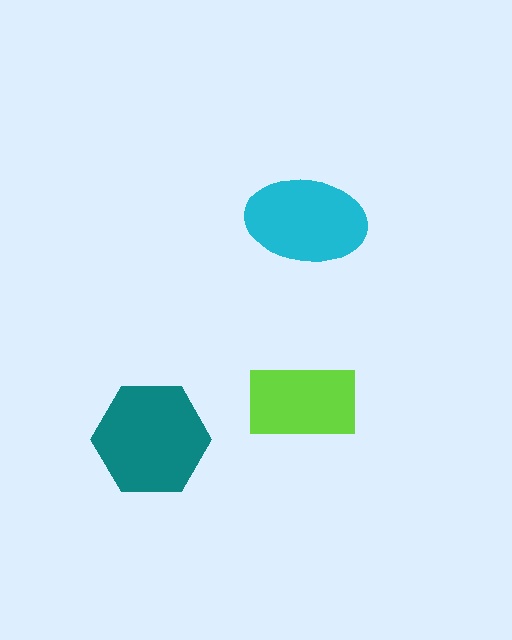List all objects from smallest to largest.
The lime rectangle, the cyan ellipse, the teal hexagon.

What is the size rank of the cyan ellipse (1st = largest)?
2nd.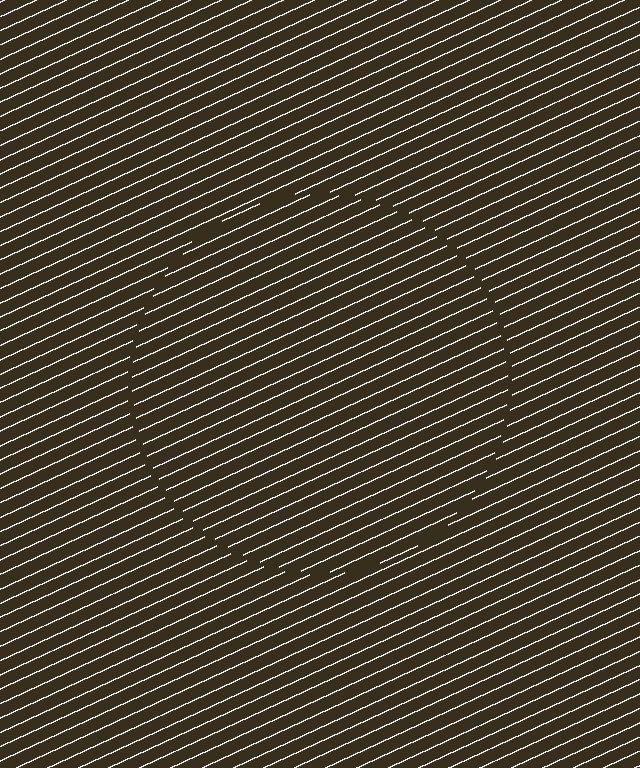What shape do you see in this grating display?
An illusory circle. The interior of the shape contains the same grating, shifted by half a period — the contour is defined by the phase discontinuity where line-ends from the inner and outer gratings abut.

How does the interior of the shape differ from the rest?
The interior of the shape contains the same grating, shifted by half a period — the contour is defined by the phase discontinuity where line-ends from the inner and outer gratings abut.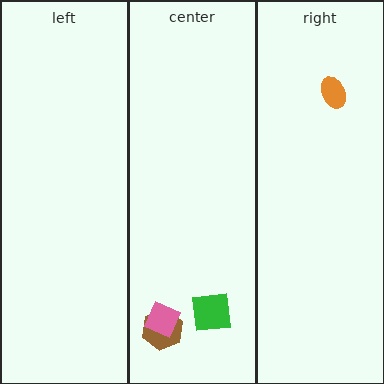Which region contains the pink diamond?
The center region.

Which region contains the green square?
The center region.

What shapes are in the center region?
The brown hexagon, the green square, the pink diamond.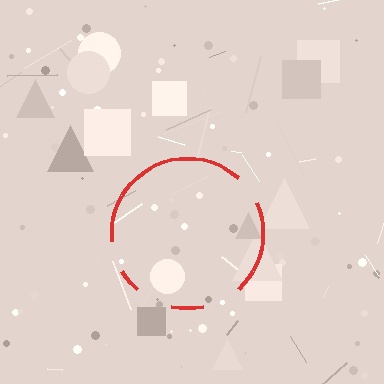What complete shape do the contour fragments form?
The contour fragments form a circle.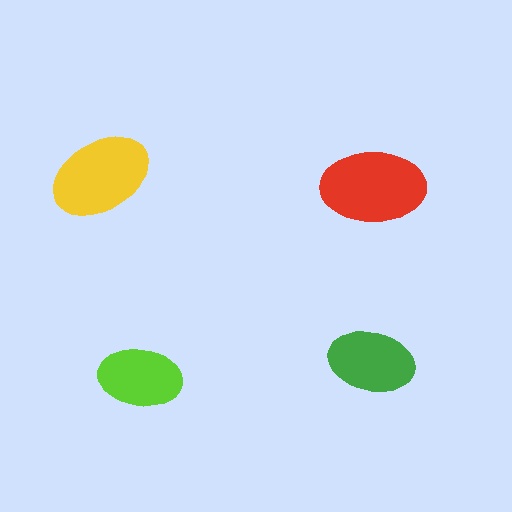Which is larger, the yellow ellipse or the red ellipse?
The red one.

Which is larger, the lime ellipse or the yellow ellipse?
The yellow one.